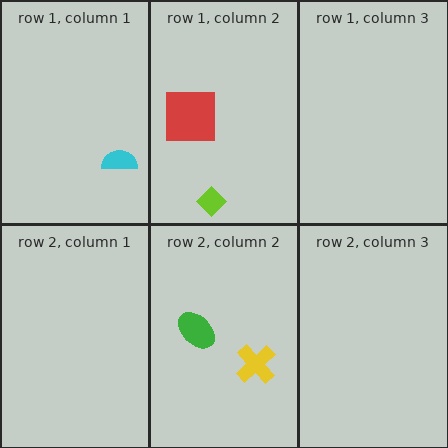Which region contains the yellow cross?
The row 2, column 2 region.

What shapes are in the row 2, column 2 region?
The yellow cross, the green ellipse.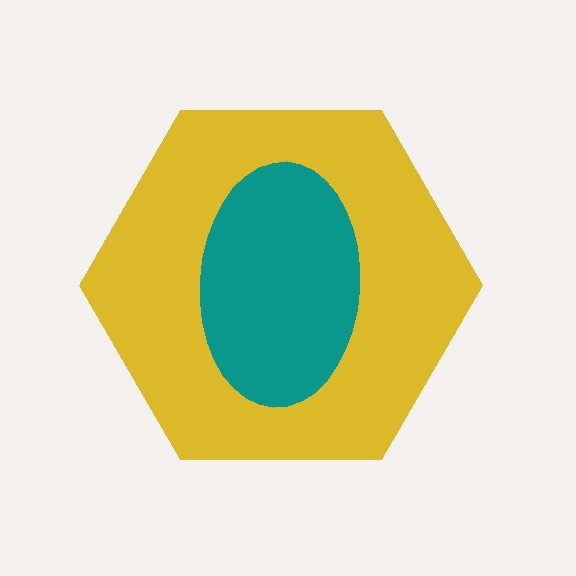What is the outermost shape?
The yellow hexagon.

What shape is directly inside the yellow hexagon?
The teal ellipse.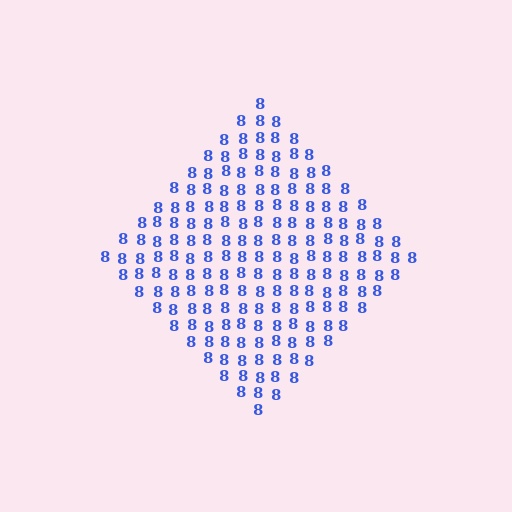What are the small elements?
The small elements are digit 8's.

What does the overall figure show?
The overall figure shows a diamond.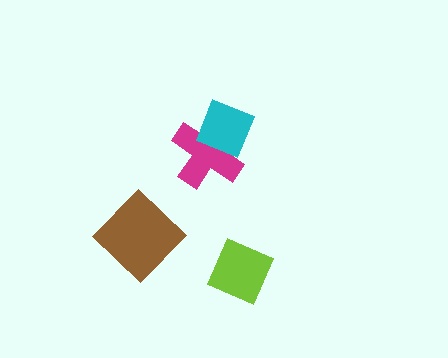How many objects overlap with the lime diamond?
0 objects overlap with the lime diamond.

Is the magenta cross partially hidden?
Yes, it is partially covered by another shape.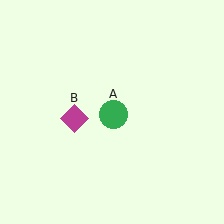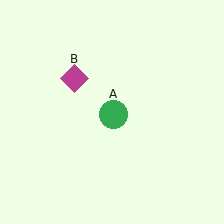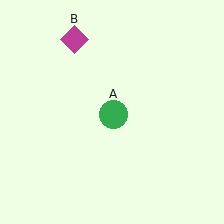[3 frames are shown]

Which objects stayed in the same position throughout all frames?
Green circle (object A) remained stationary.